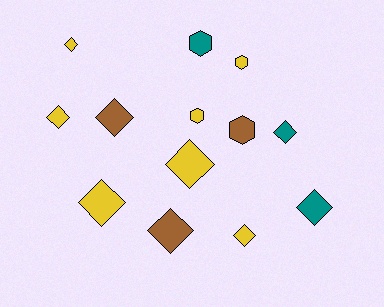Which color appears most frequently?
Yellow, with 7 objects.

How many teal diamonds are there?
There are 2 teal diamonds.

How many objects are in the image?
There are 13 objects.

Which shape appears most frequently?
Diamond, with 9 objects.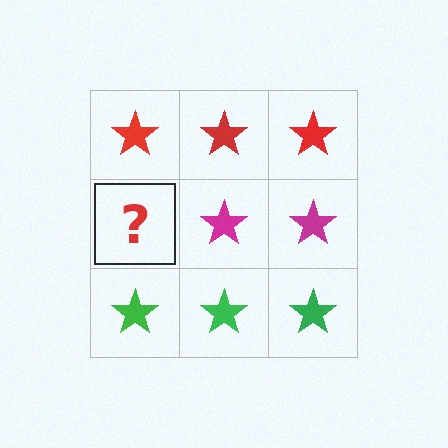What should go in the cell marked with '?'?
The missing cell should contain a magenta star.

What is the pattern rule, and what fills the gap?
The rule is that each row has a consistent color. The gap should be filled with a magenta star.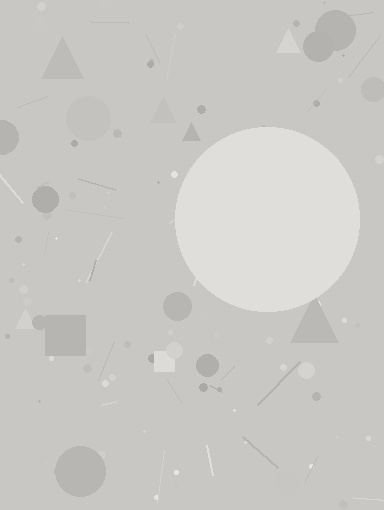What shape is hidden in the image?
A circle is hidden in the image.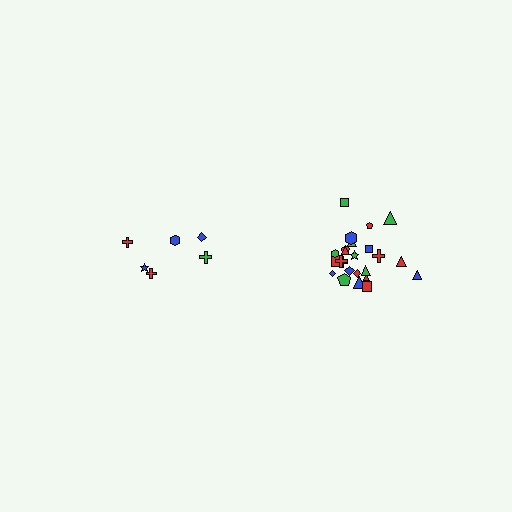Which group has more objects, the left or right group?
The right group.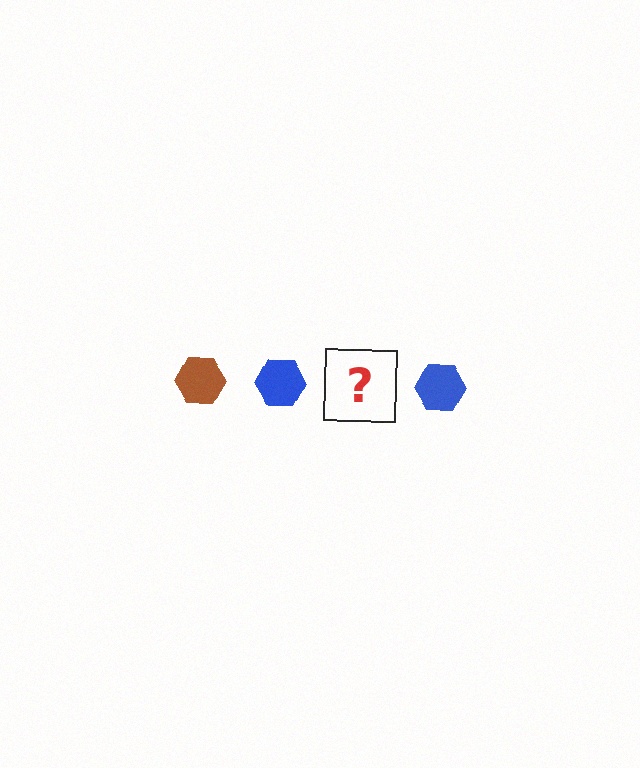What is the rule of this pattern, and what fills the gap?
The rule is that the pattern cycles through brown, blue hexagons. The gap should be filled with a brown hexagon.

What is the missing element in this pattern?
The missing element is a brown hexagon.